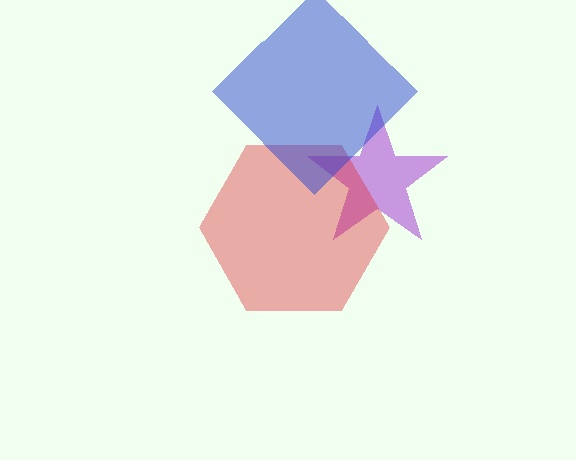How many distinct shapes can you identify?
There are 3 distinct shapes: a purple star, a red hexagon, a blue diamond.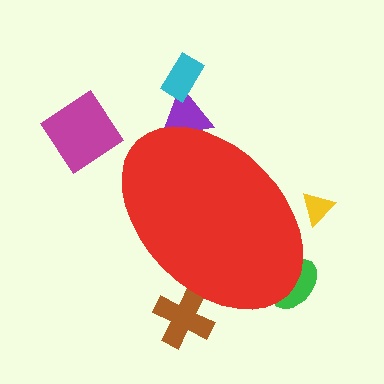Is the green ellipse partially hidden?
Yes, the green ellipse is partially hidden behind the red ellipse.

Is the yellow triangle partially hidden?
Yes, the yellow triangle is partially hidden behind the red ellipse.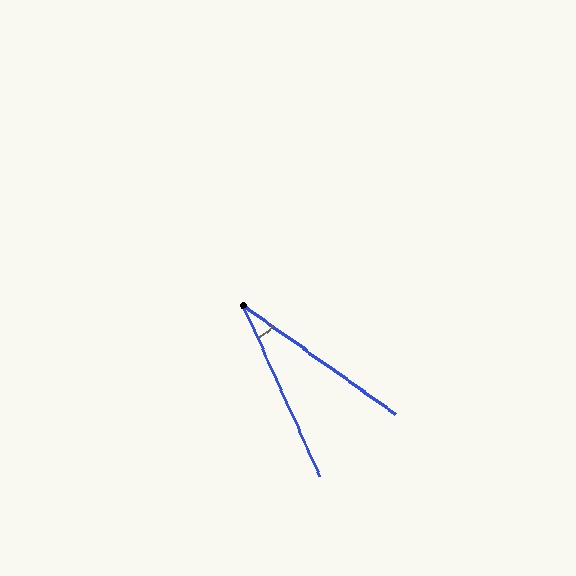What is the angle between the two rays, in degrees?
Approximately 30 degrees.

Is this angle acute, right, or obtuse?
It is acute.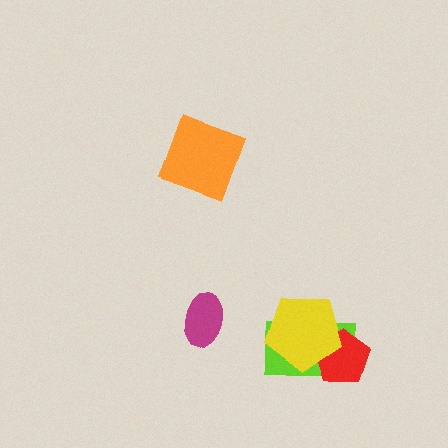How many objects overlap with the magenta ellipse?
0 objects overlap with the magenta ellipse.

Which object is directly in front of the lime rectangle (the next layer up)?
The red pentagon is directly in front of the lime rectangle.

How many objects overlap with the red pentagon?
2 objects overlap with the red pentagon.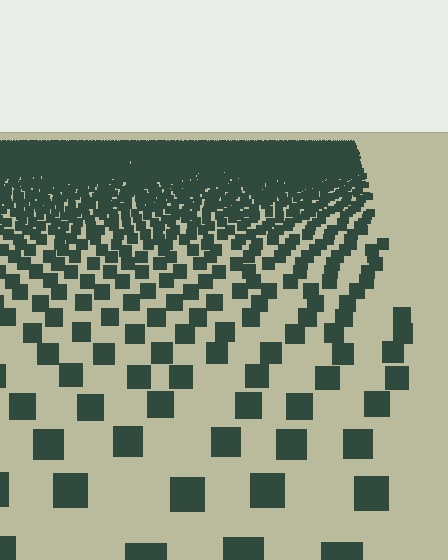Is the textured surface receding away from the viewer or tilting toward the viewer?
The surface is receding away from the viewer. Texture elements get smaller and denser toward the top.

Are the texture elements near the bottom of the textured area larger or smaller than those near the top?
Larger. Near the bottom, elements are closer to the viewer and appear at a bigger on-screen size.